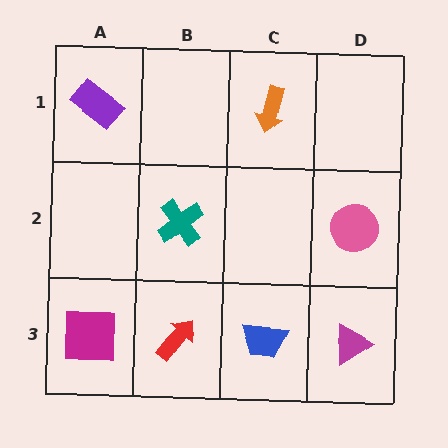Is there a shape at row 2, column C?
No, that cell is empty.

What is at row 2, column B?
A teal cross.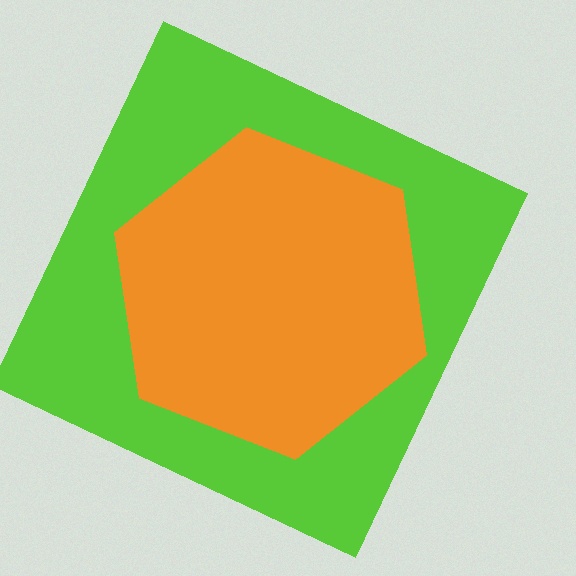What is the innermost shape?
The orange hexagon.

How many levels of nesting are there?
2.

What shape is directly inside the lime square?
The orange hexagon.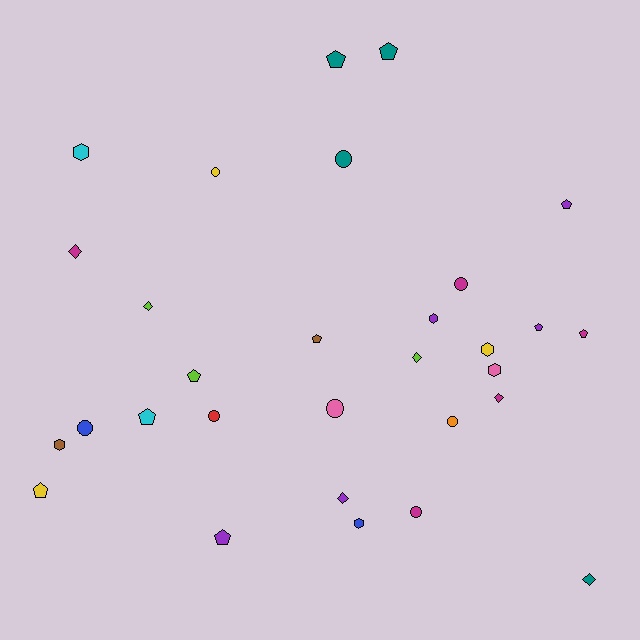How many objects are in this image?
There are 30 objects.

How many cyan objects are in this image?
There are 2 cyan objects.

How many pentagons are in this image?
There are 10 pentagons.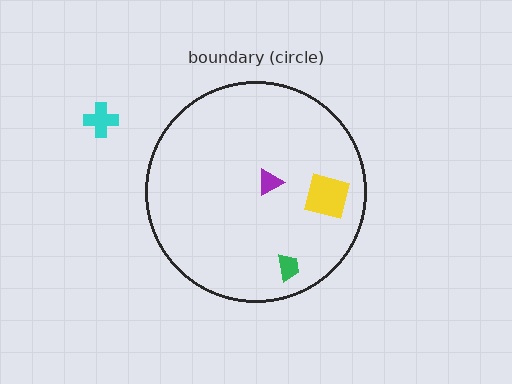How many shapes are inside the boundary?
3 inside, 1 outside.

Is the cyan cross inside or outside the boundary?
Outside.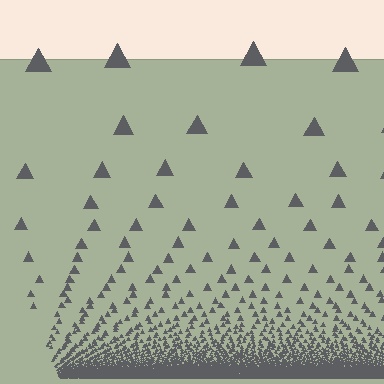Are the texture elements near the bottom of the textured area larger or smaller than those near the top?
Smaller. The gradient is inverted — elements near the bottom are smaller and denser.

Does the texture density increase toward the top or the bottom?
Density increases toward the bottom.